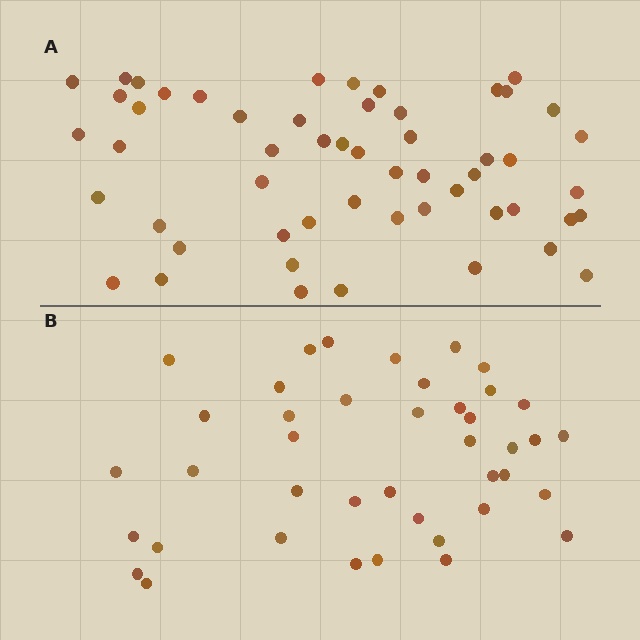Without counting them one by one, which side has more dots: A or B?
Region A (the top region) has more dots.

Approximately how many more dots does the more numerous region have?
Region A has approximately 15 more dots than region B.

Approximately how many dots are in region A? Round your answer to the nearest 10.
About 50 dots. (The exact count is 54, which rounds to 50.)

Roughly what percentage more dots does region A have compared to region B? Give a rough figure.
About 30% more.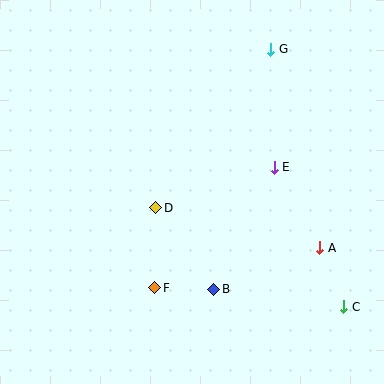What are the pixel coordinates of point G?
Point G is at (271, 49).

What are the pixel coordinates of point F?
Point F is at (155, 288).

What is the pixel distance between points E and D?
The distance between E and D is 125 pixels.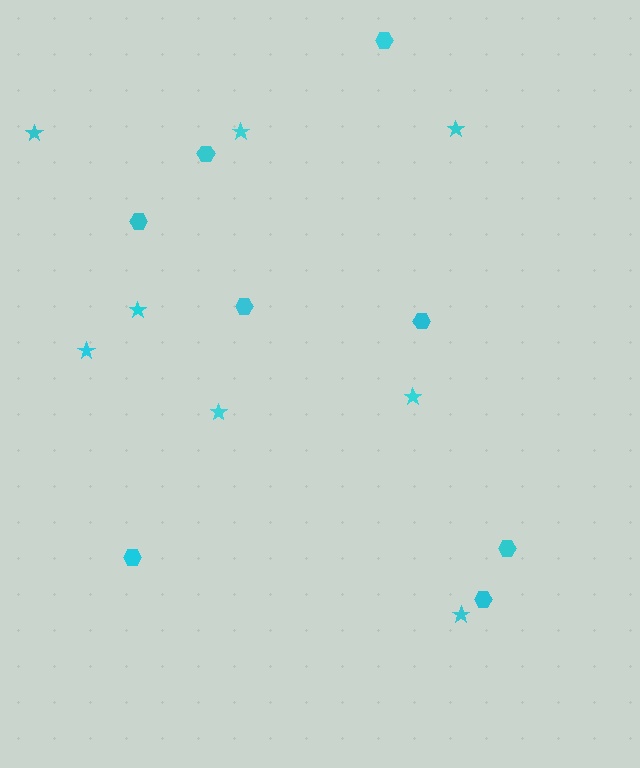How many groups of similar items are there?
There are 2 groups: one group of hexagons (8) and one group of stars (8).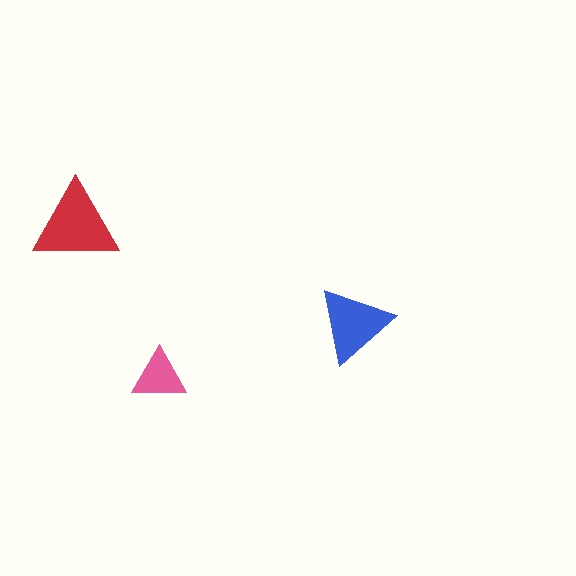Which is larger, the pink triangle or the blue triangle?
The blue one.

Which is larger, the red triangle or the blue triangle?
The red one.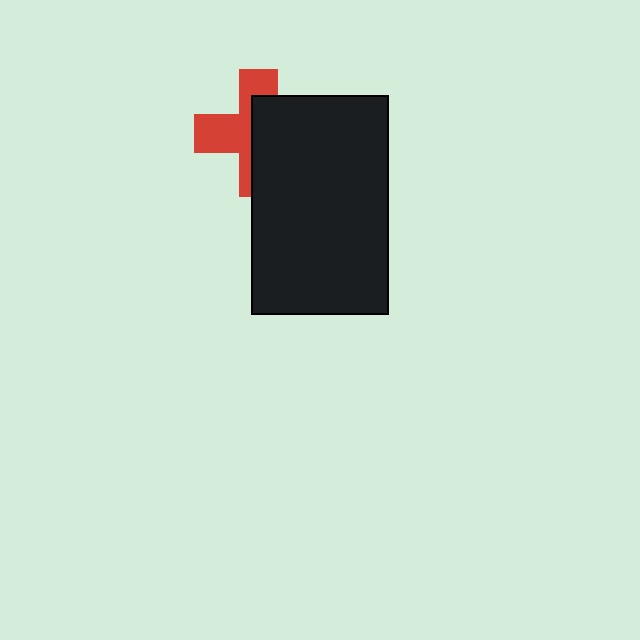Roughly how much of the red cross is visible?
About half of it is visible (roughly 48%).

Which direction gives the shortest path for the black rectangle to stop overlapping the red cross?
Moving right gives the shortest separation.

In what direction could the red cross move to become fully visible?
The red cross could move left. That would shift it out from behind the black rectangle entirely.